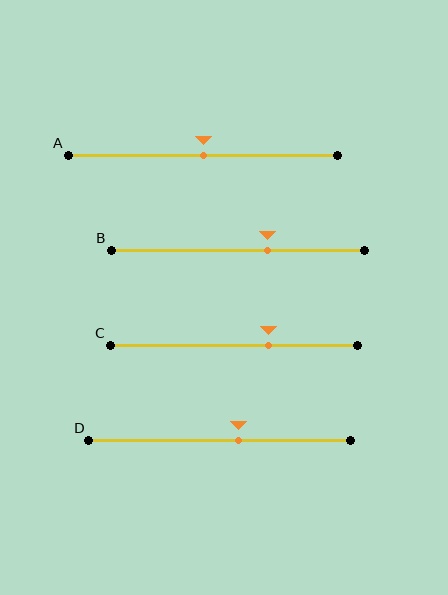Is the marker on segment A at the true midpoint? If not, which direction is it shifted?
Yes, the marker on segment A is at the true midpoint.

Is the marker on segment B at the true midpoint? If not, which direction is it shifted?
No, the marker on segment B is shifted to the right by about 12% of the segment length.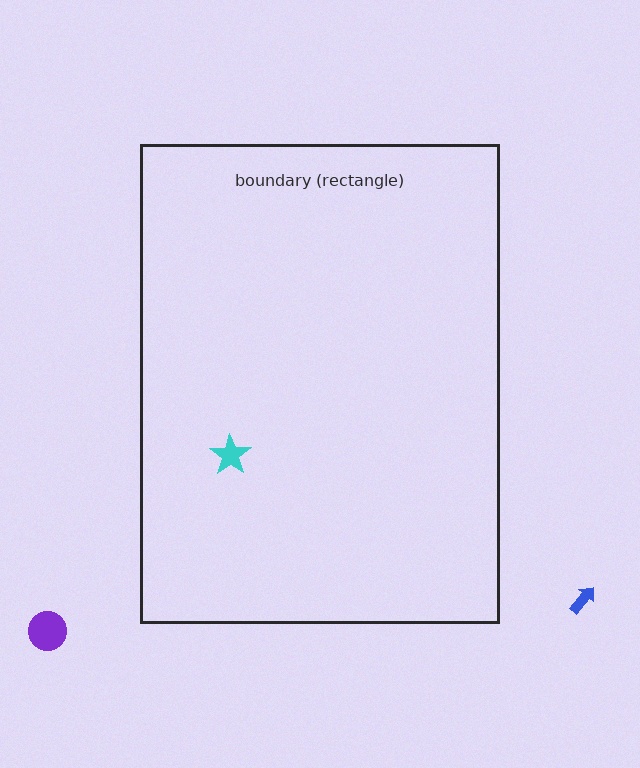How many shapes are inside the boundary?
1 inside, 2 outside.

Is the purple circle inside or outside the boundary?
Outside.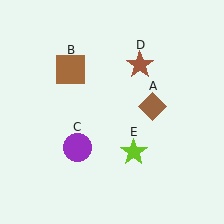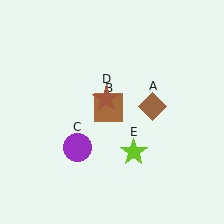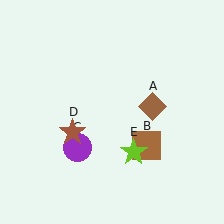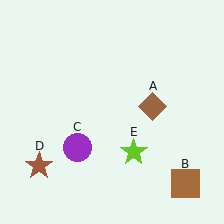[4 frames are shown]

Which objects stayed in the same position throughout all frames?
Brown diamond (object A) and purple circle (object C) and lime star (object E) remained stationary.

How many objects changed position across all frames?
2 objects changed position: brown square (object B), brown star (object D).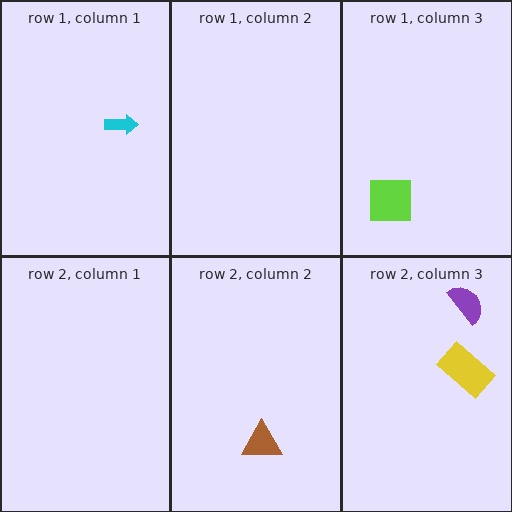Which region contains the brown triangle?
The row 2, column 2 region.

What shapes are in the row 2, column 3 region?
The purple semicircle, the yellow rectangle.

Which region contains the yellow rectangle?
The row 2, column 3 region.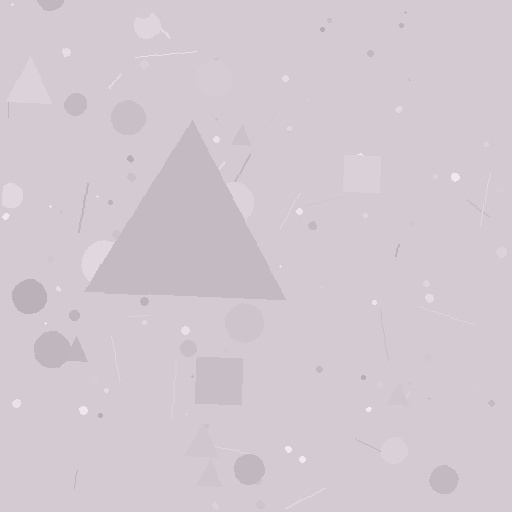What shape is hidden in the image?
A triangle is hidden in the image.